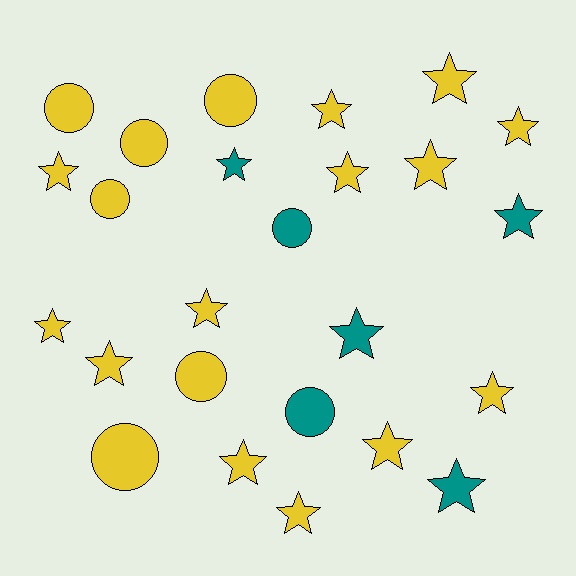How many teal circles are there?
There are 2 teal circles.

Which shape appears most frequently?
Star, with 17 objects.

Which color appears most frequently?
Yellow, with 19 objects.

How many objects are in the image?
There are 25 objects.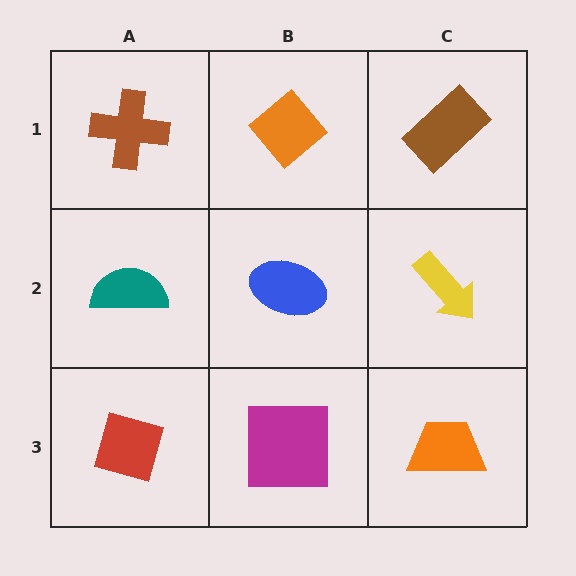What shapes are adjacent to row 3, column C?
A yellow arrow (row 2, column C), a magenta square (row 3, column B).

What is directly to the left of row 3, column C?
A magenta square.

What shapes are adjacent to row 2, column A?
A brown cross (row 1, column A), a red diamond (row 3, column A), a blue ellipse (row 2, column B).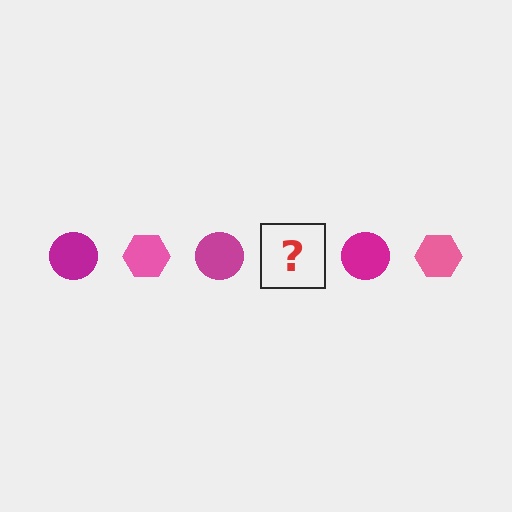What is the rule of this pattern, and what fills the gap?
The rule is that the pattern alternates between magenta circle and pink hexagon. The gap should be filled with a pink hexagon.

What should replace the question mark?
The question mark should be replaced with a pink hexagon.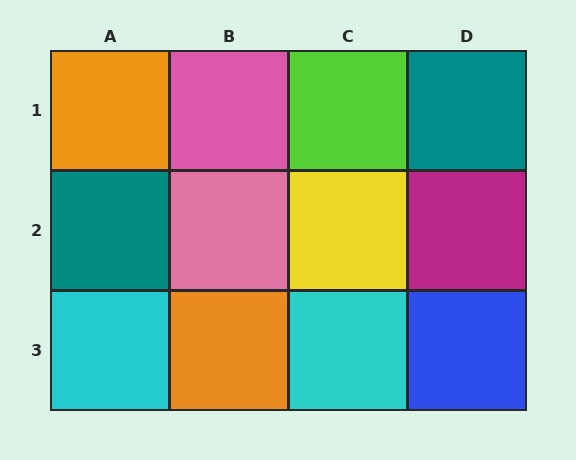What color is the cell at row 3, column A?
Cyan.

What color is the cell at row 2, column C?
Yellow.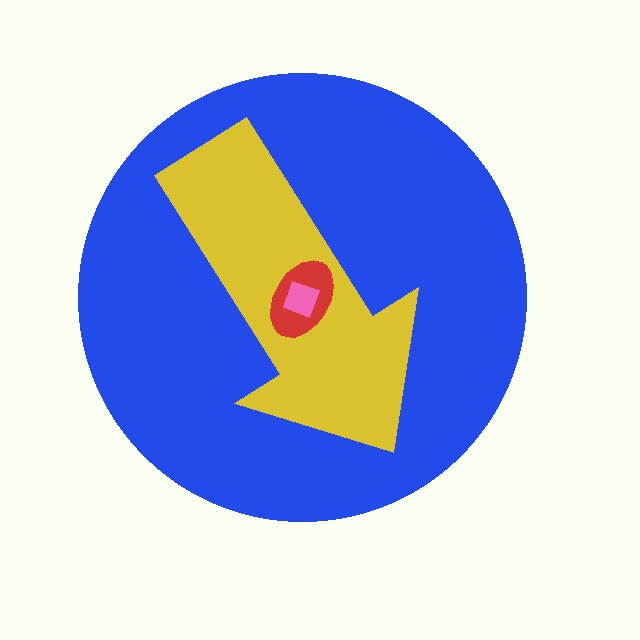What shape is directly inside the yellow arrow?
The red ellipse.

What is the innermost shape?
The pink diamond.